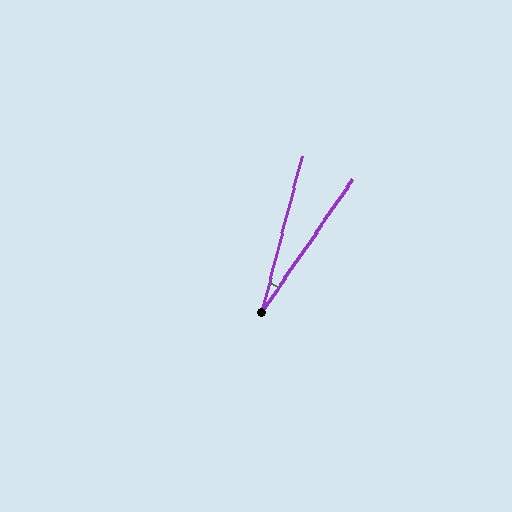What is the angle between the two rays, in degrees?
Approximately 20 degrees.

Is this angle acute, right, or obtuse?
It is acute.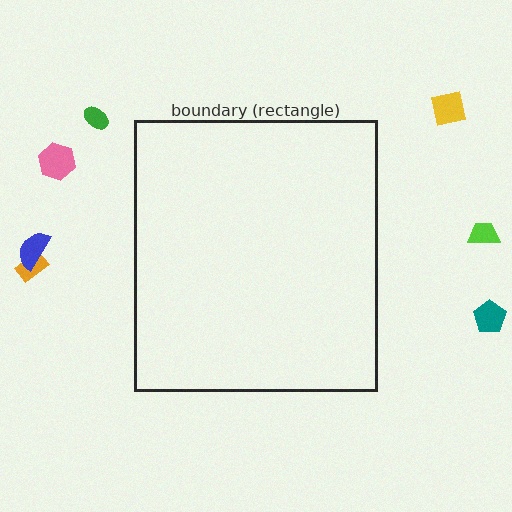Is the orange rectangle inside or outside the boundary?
Outside.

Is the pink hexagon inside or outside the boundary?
Outside.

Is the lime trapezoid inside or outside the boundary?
Outside.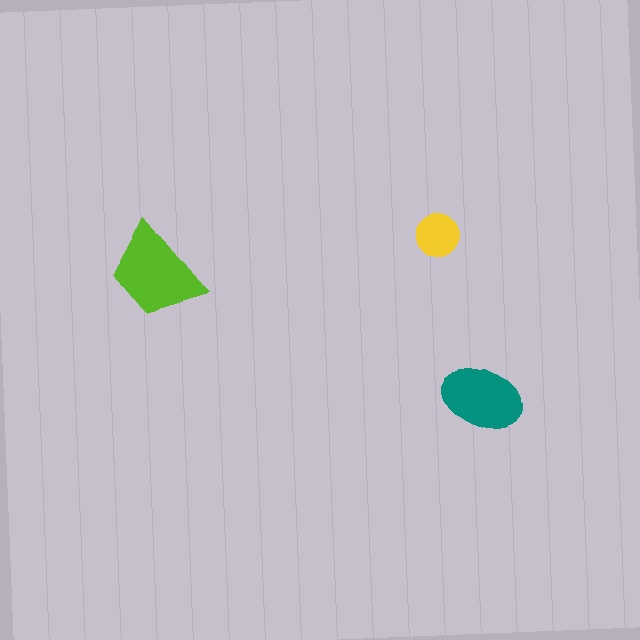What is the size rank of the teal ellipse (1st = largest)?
2nd.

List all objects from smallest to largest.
The yellow circle, the teal ellipse, the lime trapezoid.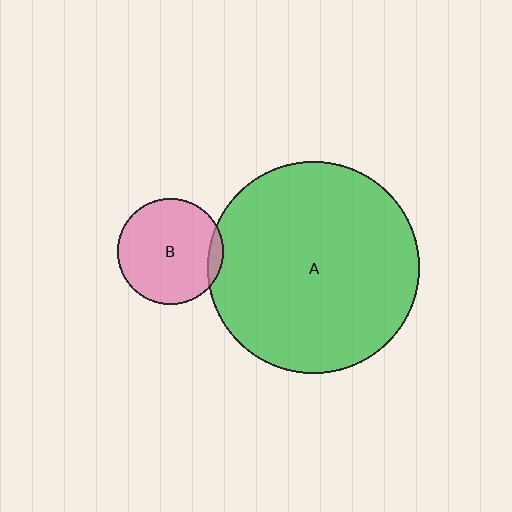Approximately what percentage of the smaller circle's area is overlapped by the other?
Approximately 5%.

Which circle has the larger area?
Circle A (green).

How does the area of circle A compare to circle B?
Approximately 4.0 times.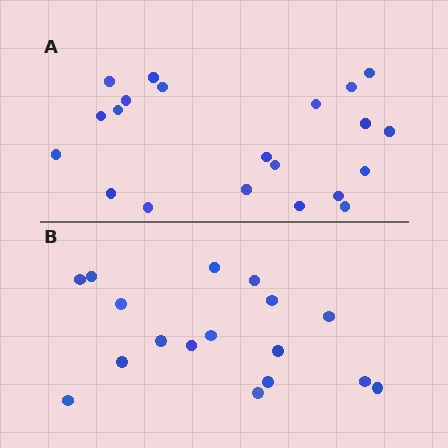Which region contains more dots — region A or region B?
Region A (the top region) has more dots.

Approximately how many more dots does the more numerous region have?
Region A has about 4 more dots than region B.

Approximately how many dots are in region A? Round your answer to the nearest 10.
About 20 dots. (The exact count is 21, which rounds to 20.)